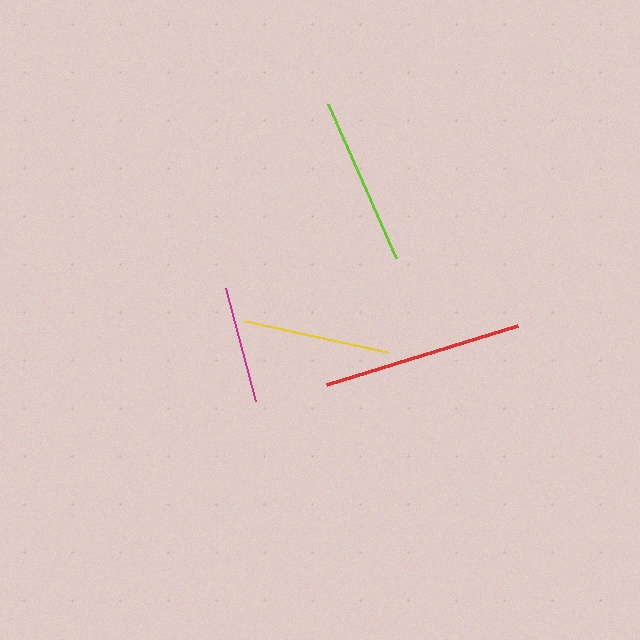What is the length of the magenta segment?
The magenta segment is approximately 118 pixels long.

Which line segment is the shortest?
The magenta line is the shortest at approximately 118 pixels.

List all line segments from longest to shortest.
From longest to shortest: red, lime, yellow, magenta.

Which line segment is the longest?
The red line is the longest at approximately 200 pixels.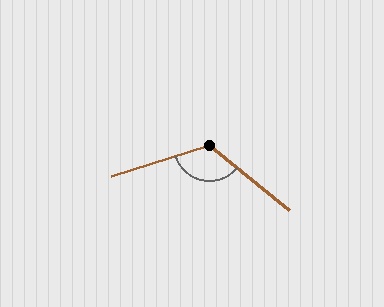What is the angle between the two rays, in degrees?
Approximately 124 degrees.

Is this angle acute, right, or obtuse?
It is obtuse.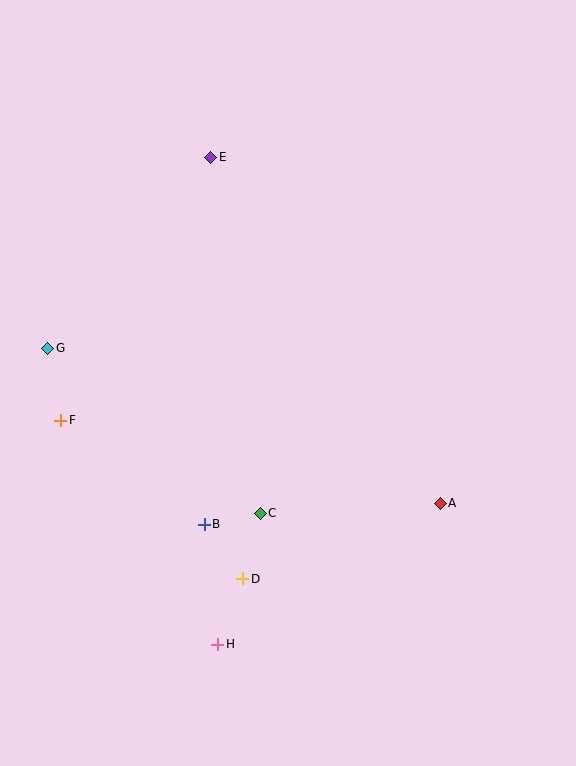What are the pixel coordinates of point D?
Point D is at (243, 579).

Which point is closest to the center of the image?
Point C at (260, 513) is closest to the center.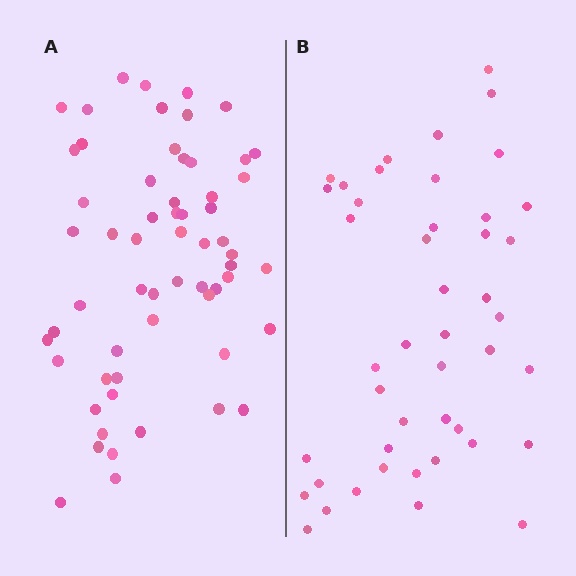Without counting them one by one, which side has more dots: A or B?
Region A (the left region) has more dots.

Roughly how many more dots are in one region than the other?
Region A has approximately 15 more dots than region B.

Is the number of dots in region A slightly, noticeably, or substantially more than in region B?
Region A has noticeably more, but not dramatically so. The ratio is roughly 1.3 to 1.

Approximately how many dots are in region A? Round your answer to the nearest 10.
About 60 dots.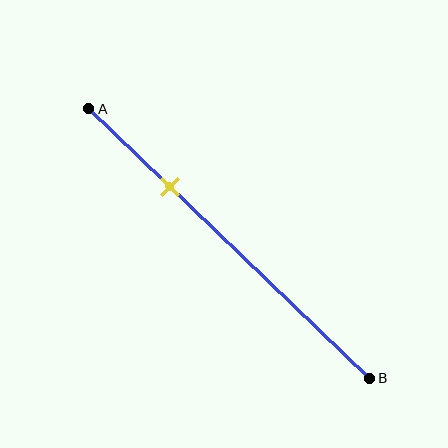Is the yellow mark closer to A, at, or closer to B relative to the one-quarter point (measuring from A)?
The yellow mark is closer to point B than the one-quarter point of segment AB.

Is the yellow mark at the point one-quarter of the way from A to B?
No, the mark is at about 30% from A, not at the 25% one-quarter point.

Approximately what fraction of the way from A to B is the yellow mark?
The yellow mark is approximately 30% of the way from A to B.